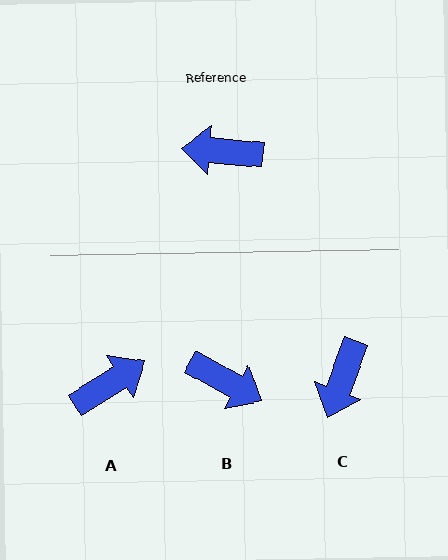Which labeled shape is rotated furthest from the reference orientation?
B, about 157 degrees away.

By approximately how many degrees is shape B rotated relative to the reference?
Approximately 157 degrees counter-clockwise.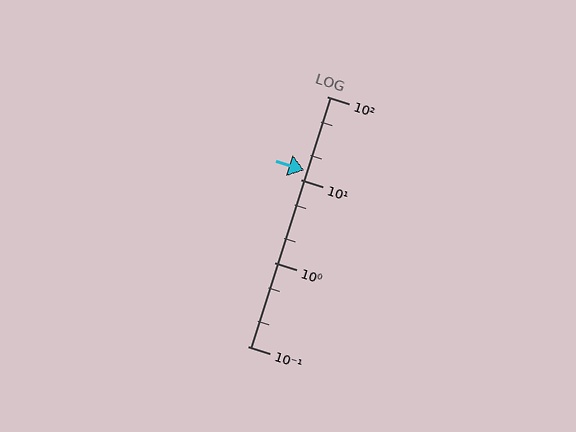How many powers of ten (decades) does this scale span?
The scale spans 3 decades, from 0.1 to 100.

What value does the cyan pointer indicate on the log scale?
The pointer indicates approximately 13.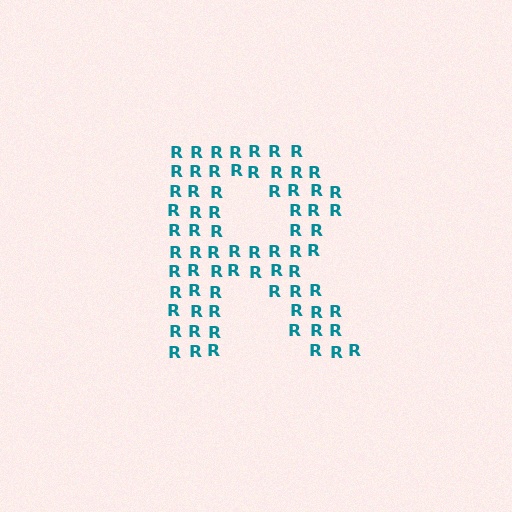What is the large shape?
The large shape is the letter R.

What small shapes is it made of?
It is made of small letter R's.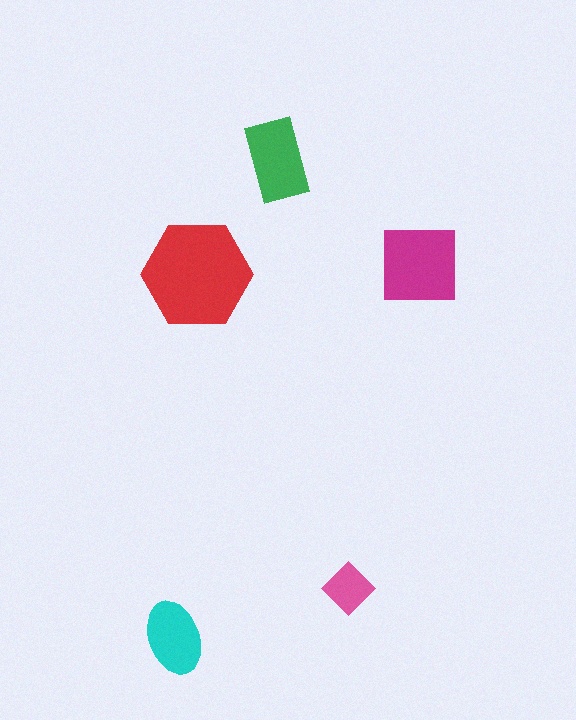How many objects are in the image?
There are 5 objects in the image.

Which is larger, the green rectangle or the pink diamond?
The green rectangle.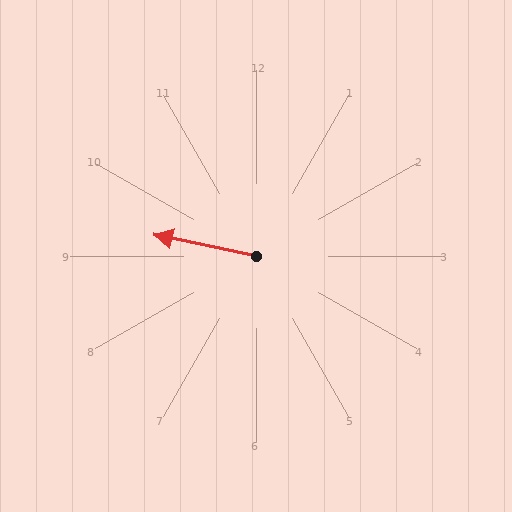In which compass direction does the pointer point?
West.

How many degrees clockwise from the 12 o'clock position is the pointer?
Approximately 282 degrees.